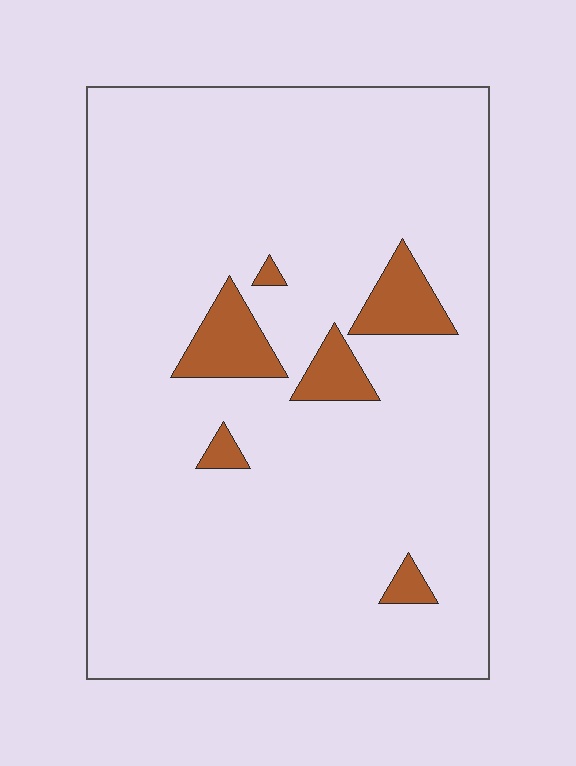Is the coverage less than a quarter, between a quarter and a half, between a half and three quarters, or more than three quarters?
Less than a quarter.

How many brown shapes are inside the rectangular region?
6.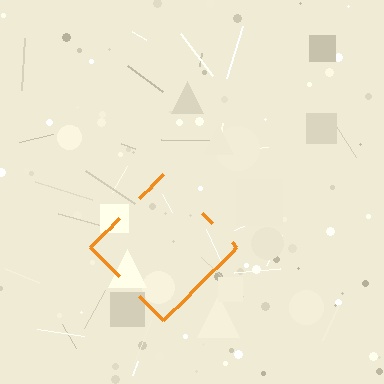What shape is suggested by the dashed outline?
The dashed outline suggests a diamond.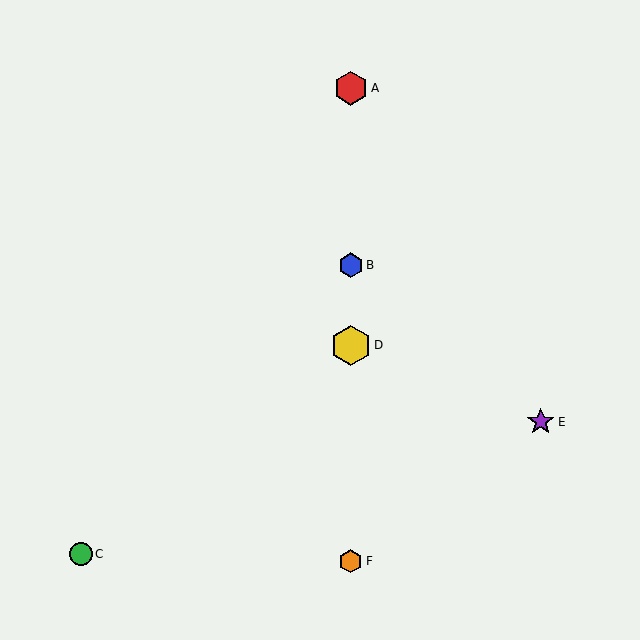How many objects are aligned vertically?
4 objects (A, B, D, F) are aligned vertically.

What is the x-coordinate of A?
Object A is at x≈351.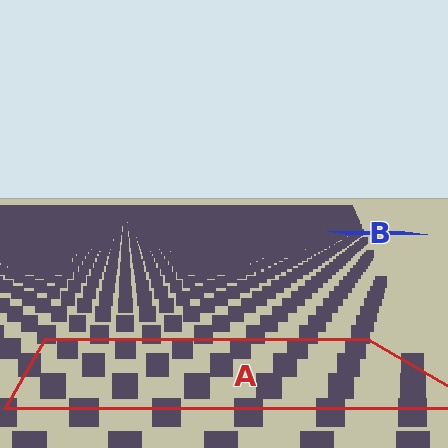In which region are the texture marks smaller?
The texture marks are smaller in region B, because it is farther away.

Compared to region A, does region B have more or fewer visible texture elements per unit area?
Region B has more texture elements per unit area — they are packed more densely because it is farther away.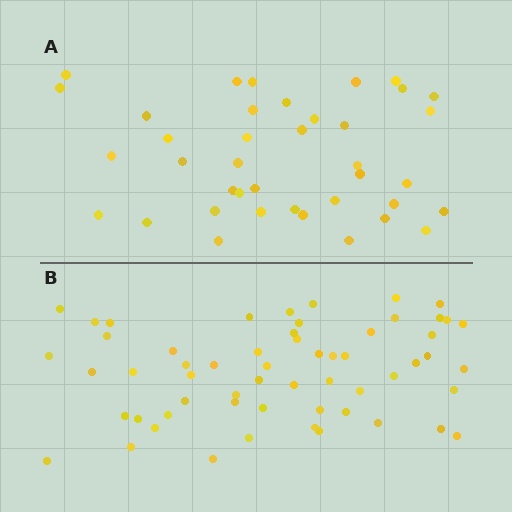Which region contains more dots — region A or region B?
Region B (the bottom region) has more dots.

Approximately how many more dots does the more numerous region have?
Region B has approximately 20 more dots than region A.